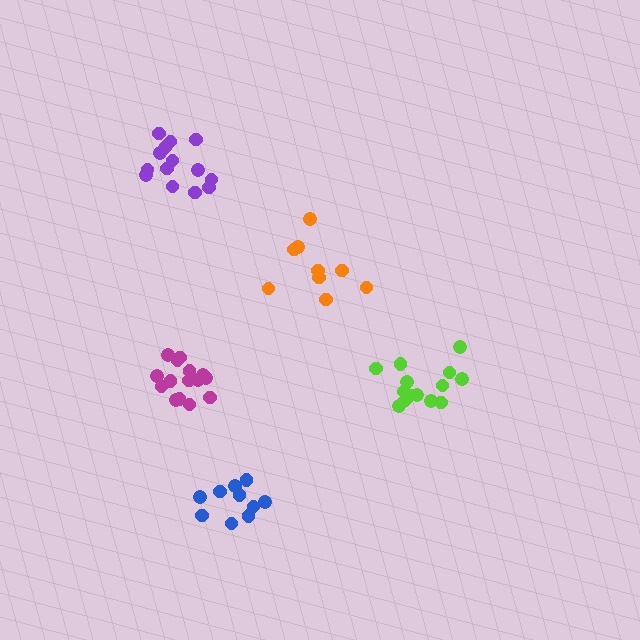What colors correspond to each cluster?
The clusters are colored: purple, magenta, orange, lime, blue.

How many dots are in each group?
Group 1: 14 dots, Group 2: 15 dots, Group 3: 9 dots, Group 4: 14 dots, Group 5: 10 dots (62 total).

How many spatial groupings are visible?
There are 5 spatial groupings.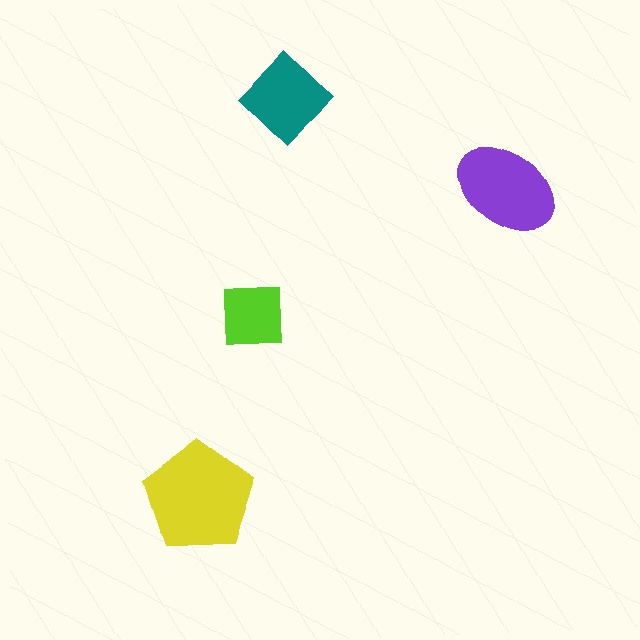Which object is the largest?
The yellow pentagon.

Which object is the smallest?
The lime square.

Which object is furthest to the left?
The yellow pentagon is leftmost.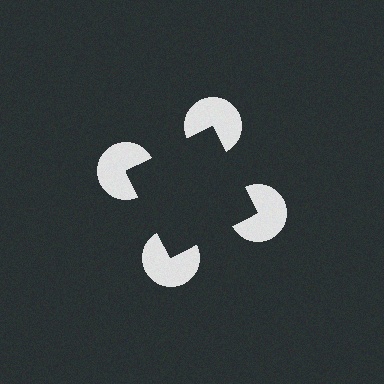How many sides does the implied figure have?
4 sides.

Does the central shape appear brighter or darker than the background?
It typically appears slightly darker than the background, even though no actual brightness change is drawn.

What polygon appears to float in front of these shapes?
An illusory square — its edges are inferred from the aligned wedge cuts in the pac-man discs, not physically drawn.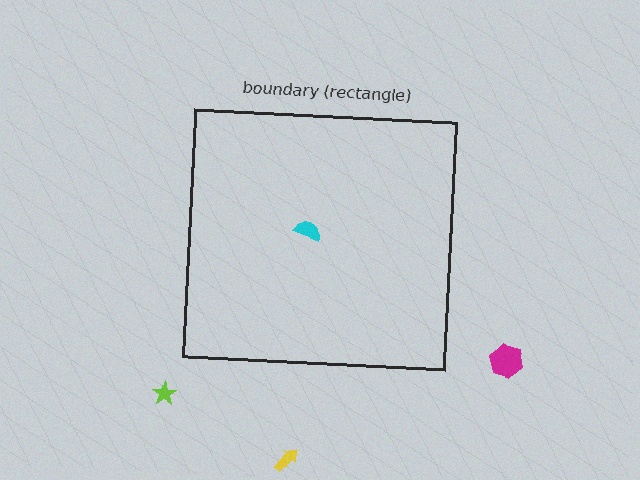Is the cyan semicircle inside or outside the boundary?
Inside.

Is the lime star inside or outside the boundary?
Outside.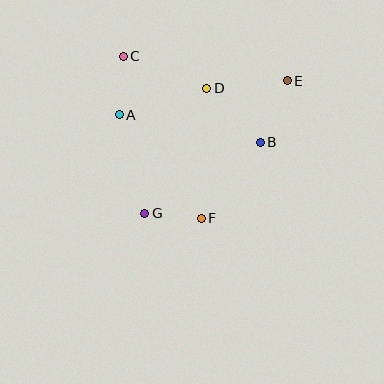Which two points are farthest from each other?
Points E and G are farthest from each other.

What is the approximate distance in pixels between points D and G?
The distance between D and G is approximately 140 pixels.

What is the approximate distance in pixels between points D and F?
The distance between D and F is approximately 130 pixels.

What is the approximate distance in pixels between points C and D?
The distance between C and D is approximately 90 pixels.